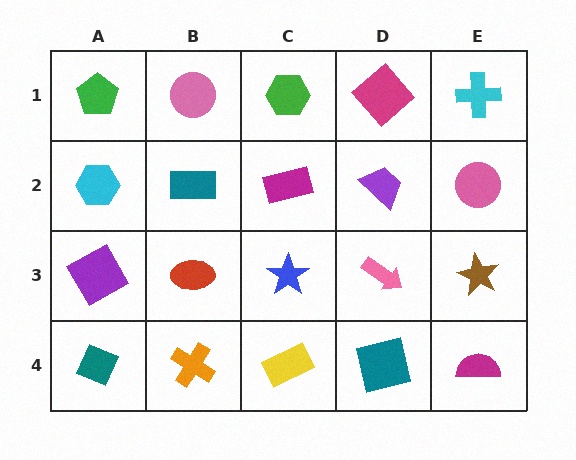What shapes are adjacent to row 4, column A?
A purple square (row 3, column A), an orange cross (row 4, column B).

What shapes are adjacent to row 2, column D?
A magenta diamond (row 1, column D), a pink arrow (row 3, column D), a magenta rectangle (row 2, column C), a pink circle (row 2, column E).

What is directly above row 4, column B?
A red ellipse.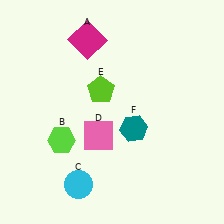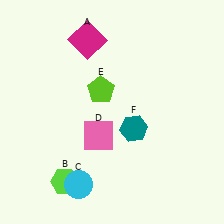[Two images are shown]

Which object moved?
The lime hexagon (B) moved down.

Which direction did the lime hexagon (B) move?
The lime hexagon (B) moved down.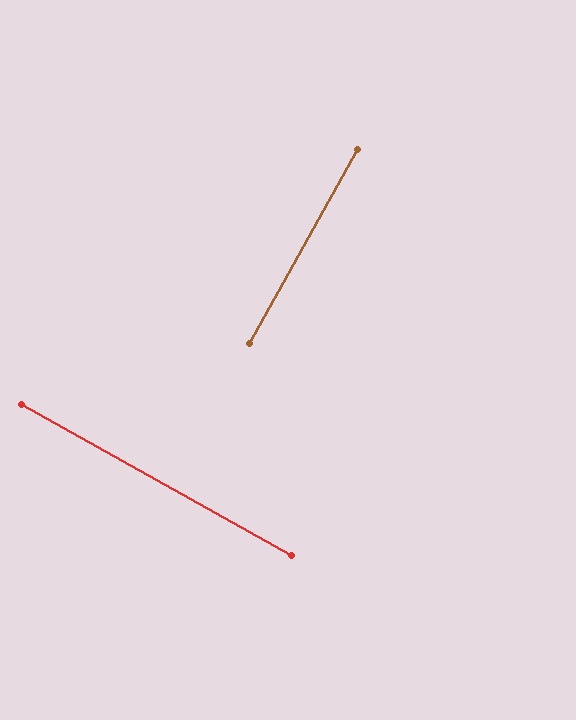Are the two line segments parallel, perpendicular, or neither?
Perpendicular — they meet at approximately 90°.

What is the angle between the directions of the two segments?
Approximately 90 degrees.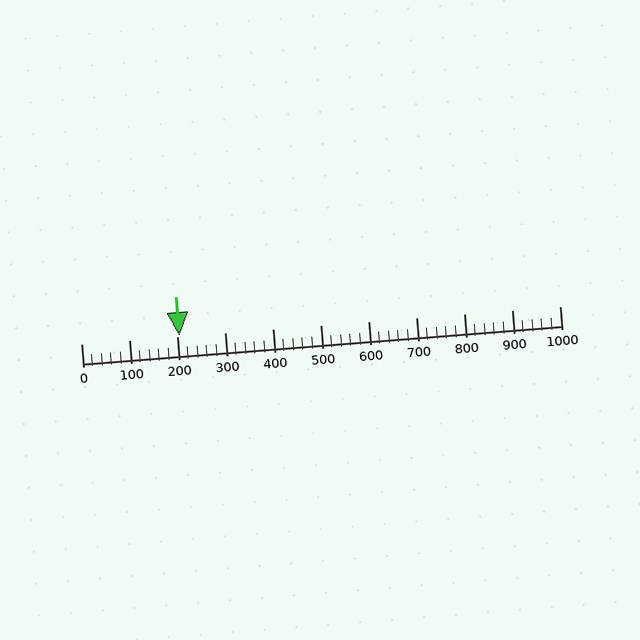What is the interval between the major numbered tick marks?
The major tick marks are spaced 100 units apart.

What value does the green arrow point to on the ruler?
The green arrow points to approximately 205.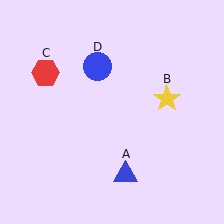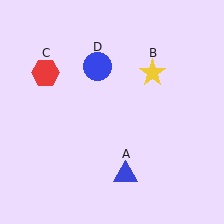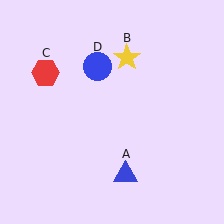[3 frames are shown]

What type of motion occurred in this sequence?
The yellow star (object B) rotated counterclockwise around the center of the scene.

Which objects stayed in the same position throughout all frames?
Blue triangle (object A) and red hexagon (object C) and blue circle (object D) remained stationary.